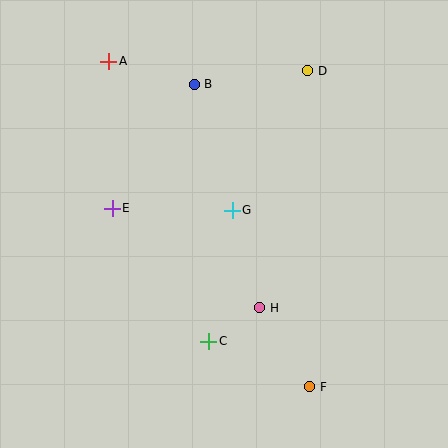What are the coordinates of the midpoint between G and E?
The midpoint between G and E is at (172, 209).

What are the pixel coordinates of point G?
Point G is at (232, 210).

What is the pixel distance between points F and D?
The distance between F and D is 316 pixels.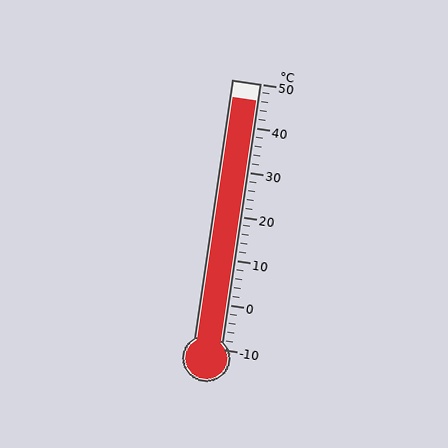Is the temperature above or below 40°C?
The temperature is above 40°C.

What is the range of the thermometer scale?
The thermometer scale ranges from -10°C to 50°C.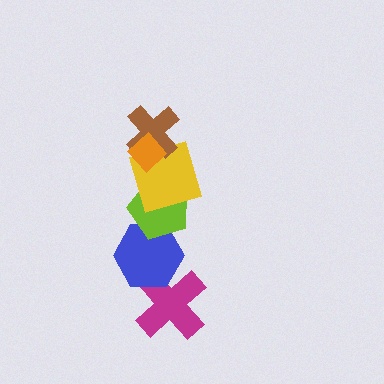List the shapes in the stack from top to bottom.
From top to bottom: the orange diamond, the brown cross, the yellow square, the lime pentagon, the blue hexagon, the magenta cross.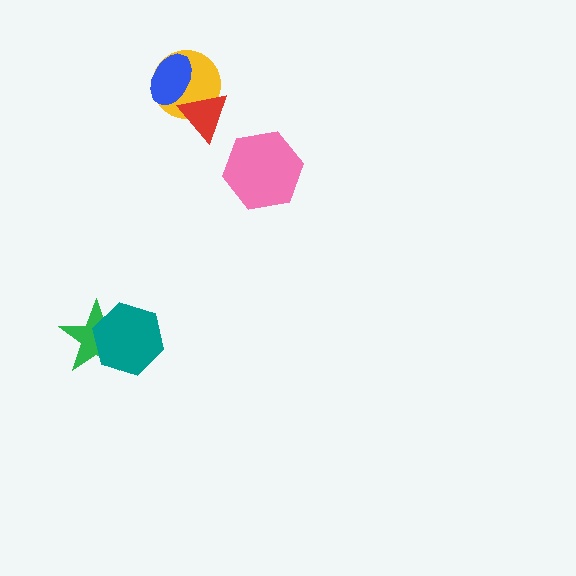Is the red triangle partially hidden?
Yes, it is partially covered by another shape.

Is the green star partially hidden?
Yes, it is partially covered by another shape.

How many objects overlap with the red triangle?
2 objects overlap with the red triangle.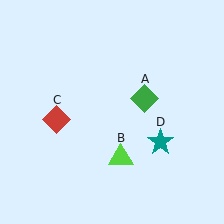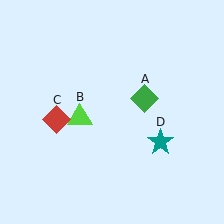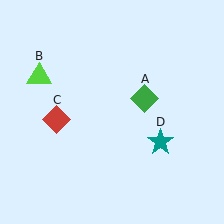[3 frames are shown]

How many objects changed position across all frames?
1 object changed position: lime triangle (object B).